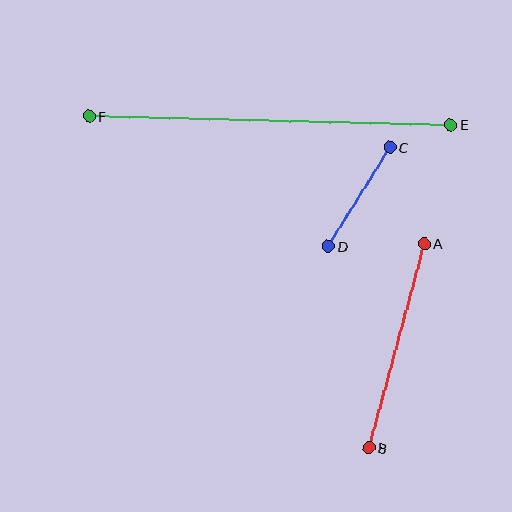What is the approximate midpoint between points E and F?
The midpoint is at approximately (270, 121) pixels.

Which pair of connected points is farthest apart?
Points E and F are farthest apart.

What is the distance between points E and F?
The distance is approximately 362 pixels.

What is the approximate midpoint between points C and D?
The midpoint is at approximately (359, 197) pixels.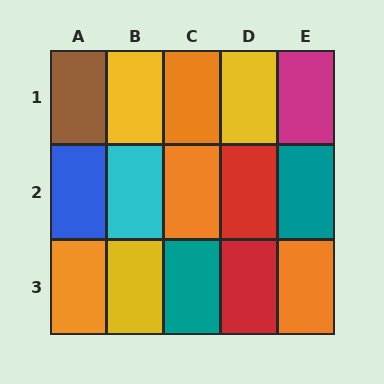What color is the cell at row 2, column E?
Teal.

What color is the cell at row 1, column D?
Yellow.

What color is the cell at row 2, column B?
Cyan.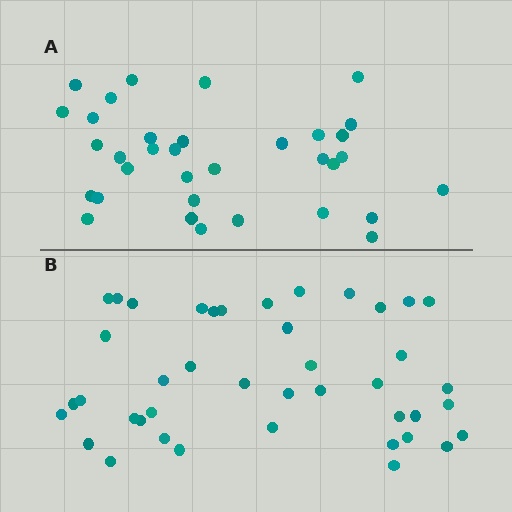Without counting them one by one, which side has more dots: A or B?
Region B (the bottom region) has more dots.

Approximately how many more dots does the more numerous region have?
Region B has roughly 8 or so more dots than region A.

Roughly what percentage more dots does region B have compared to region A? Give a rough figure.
About 25% more.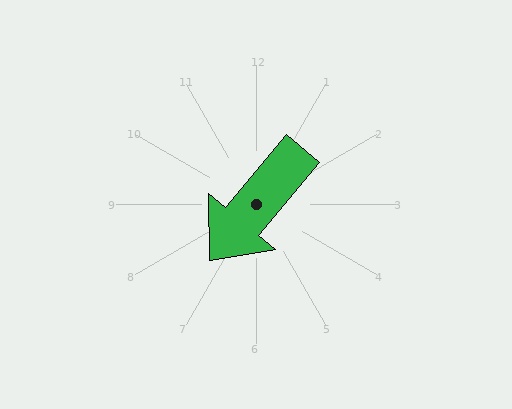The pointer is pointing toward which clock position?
Roughly 7 o'clock.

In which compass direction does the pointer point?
Southwest.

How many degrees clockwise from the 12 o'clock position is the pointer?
Approximately 220 degrees.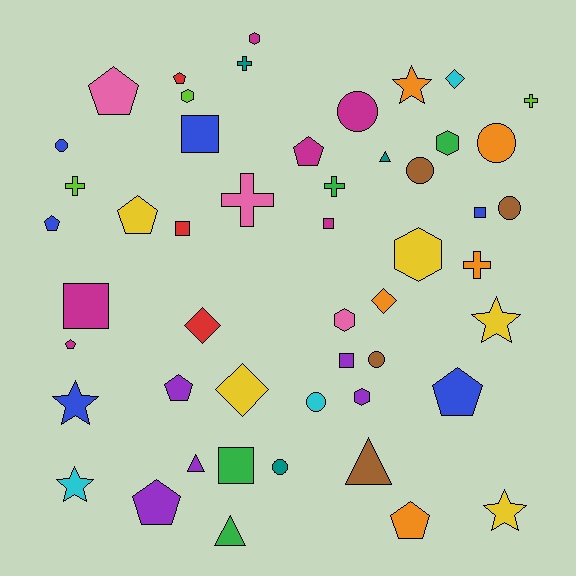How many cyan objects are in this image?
There are 3 cyan objects.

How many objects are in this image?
There are 50 objects.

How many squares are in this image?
There are 7 squares.